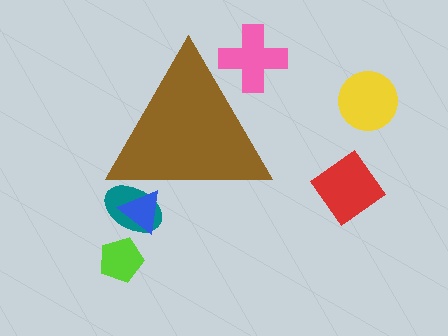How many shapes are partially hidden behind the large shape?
3 shapes are partially hidden.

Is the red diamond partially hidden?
No, the red diamond is fully visible.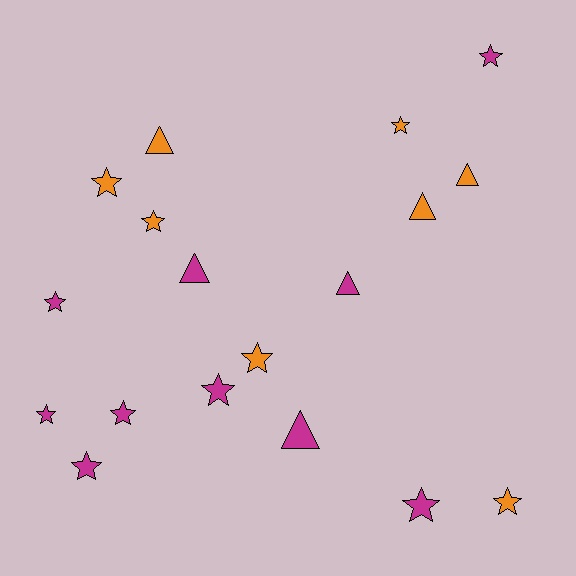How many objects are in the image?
There are 18 objects.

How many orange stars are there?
There are 5 orange stars.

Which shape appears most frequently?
Star, with 12 objects.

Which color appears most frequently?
Magenta, with 10 objects.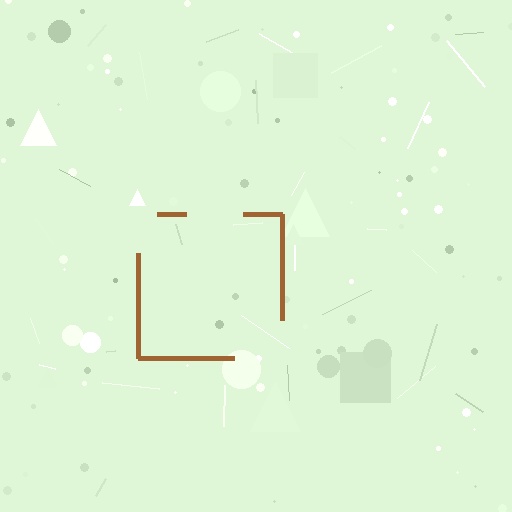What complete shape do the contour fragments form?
The contour fragments form a square.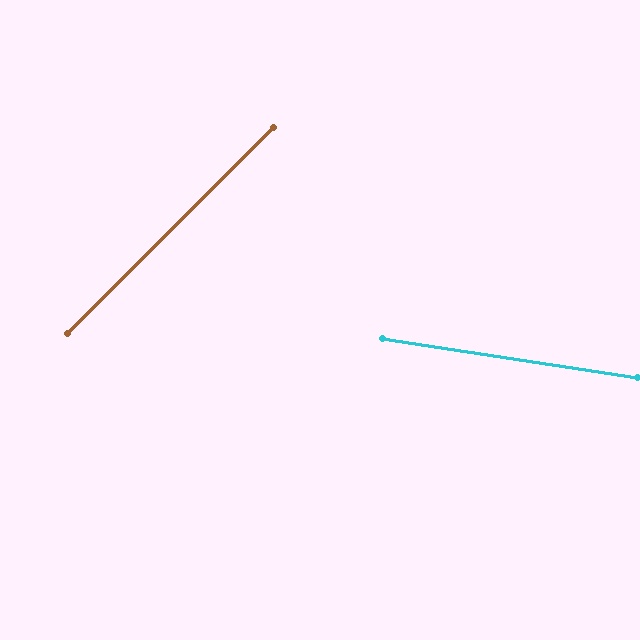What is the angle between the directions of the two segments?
Approximately 54 degrees.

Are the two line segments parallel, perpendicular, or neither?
Neither parallel nor perpendicular — they differ by about 54°.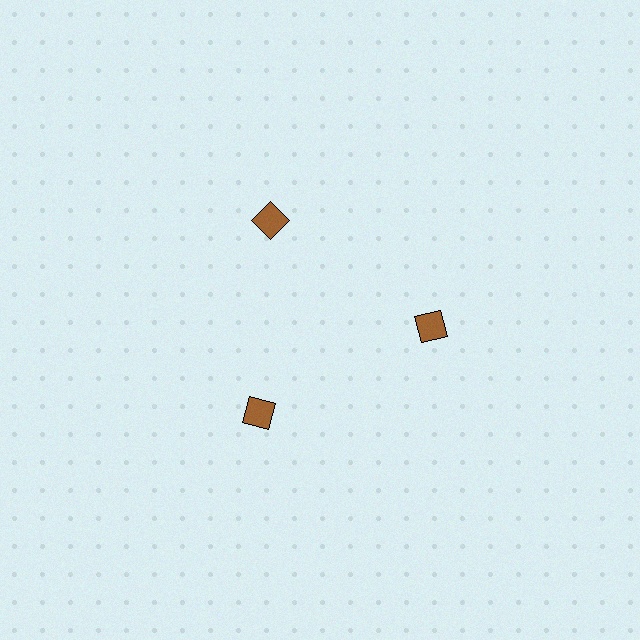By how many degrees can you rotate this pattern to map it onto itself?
The pattern maps onto itself every 120 degrees of rotation.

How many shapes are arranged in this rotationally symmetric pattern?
There are 3 shapes, arranged in 3 groups of 1.